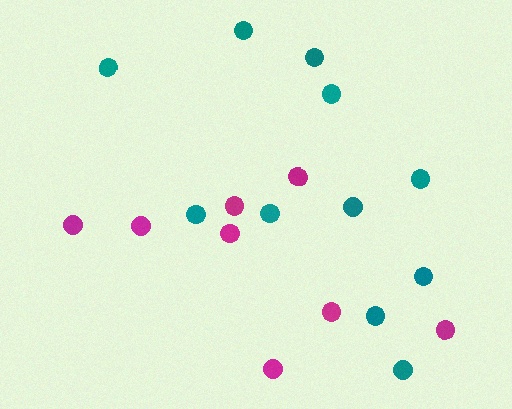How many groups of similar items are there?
There are 2 groups: one group of magenta circles (8) and one group of teal circles (11).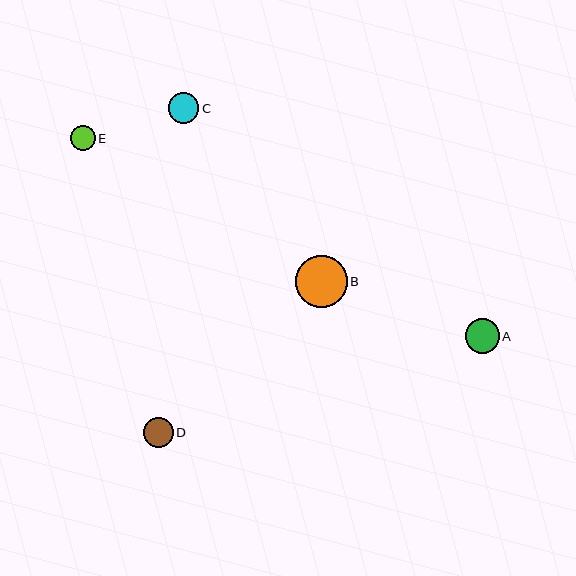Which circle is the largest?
Circle B is the largest with a size of approximately 52 pixels.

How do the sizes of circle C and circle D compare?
Circle C and circle D are approximately the same size.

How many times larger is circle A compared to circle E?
Circle A is approximately 1.4 times the size of circle E.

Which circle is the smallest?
Circle E is the smallest with a size of approximately 25 pixels.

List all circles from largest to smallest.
From largest to smallest: B, A, C, D, E.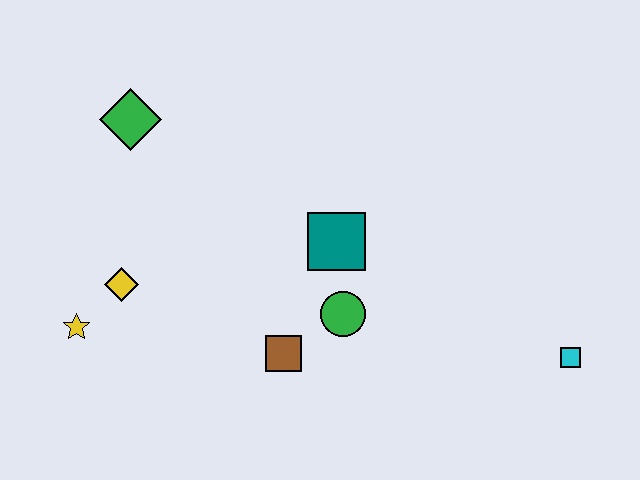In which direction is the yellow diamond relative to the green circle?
The yellow diamond is to the left of the green circle.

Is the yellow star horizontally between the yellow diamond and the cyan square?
No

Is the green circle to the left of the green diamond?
No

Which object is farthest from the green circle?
The green diamond is farthest from the green circle.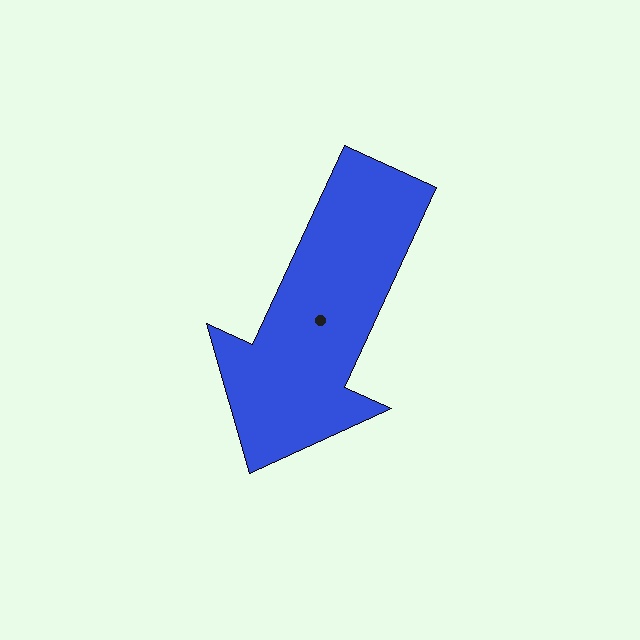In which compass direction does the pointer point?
Southwest.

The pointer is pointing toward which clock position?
Roughly 7 o'clock.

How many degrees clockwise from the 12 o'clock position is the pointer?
Approximately 205 degrees.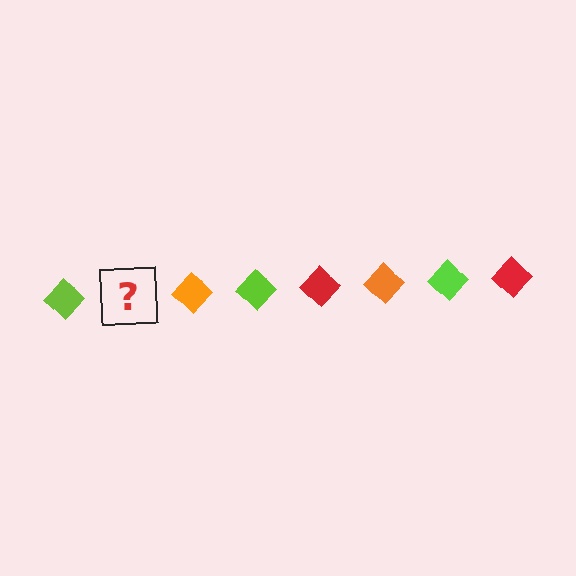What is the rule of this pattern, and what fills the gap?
The rule is that the pattern cycles through lime, red, orange diamonds. The gap should be filled with a red diamond.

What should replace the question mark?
The question mark should be replaced with a red diamond.